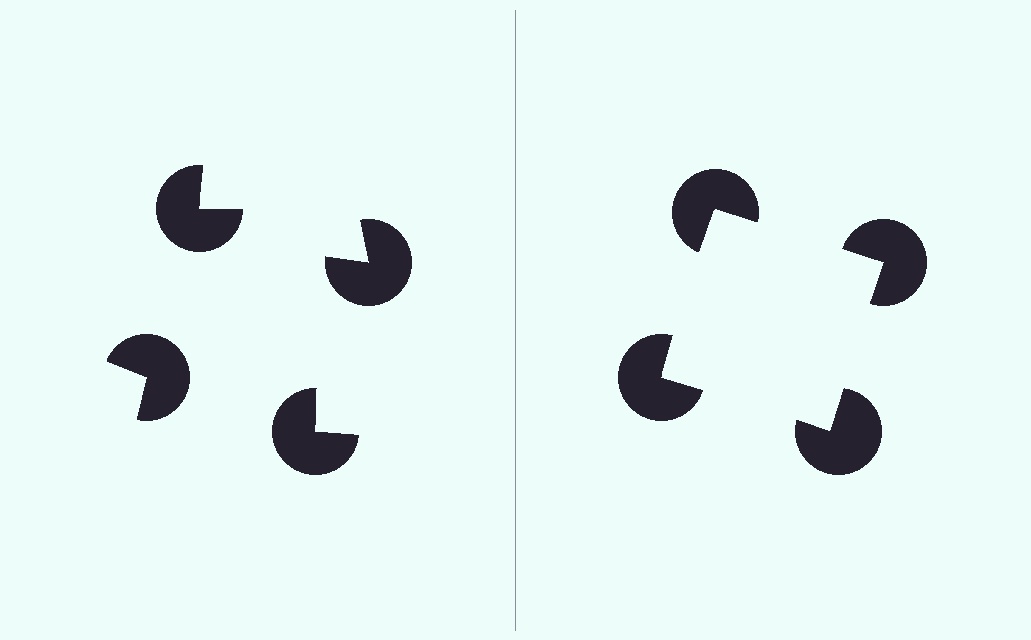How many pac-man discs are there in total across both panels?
8 — 4 on each side.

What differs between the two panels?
The pac-man discs are positioned identically on both sides; only the wedge orientations differ. On the right they align to a square; on the left they are misaligned.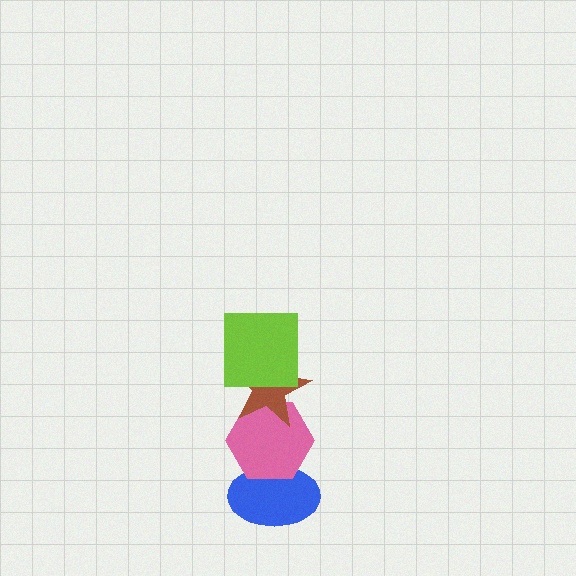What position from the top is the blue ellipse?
The blue ellipse is 4th from the top.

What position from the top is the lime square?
The lime square is 1st from the top.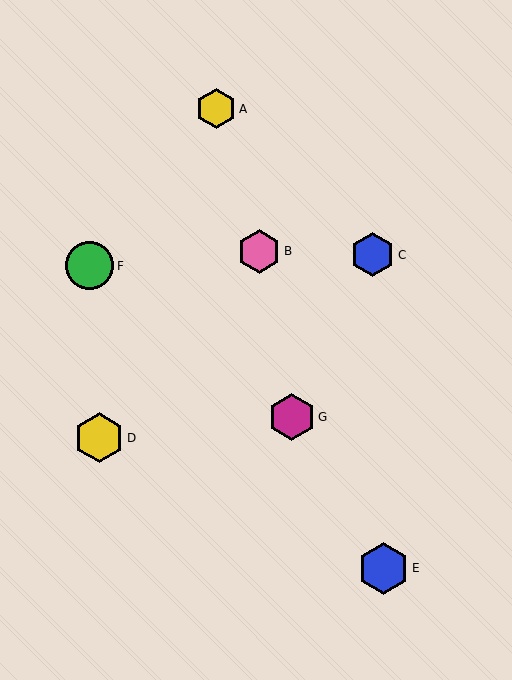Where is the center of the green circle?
The center of the green circle is at (90, 266).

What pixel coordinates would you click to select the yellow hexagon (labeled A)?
Click at (216, 109) to select the yellow hexagon A.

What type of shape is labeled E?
Shape E is a blue hexagon.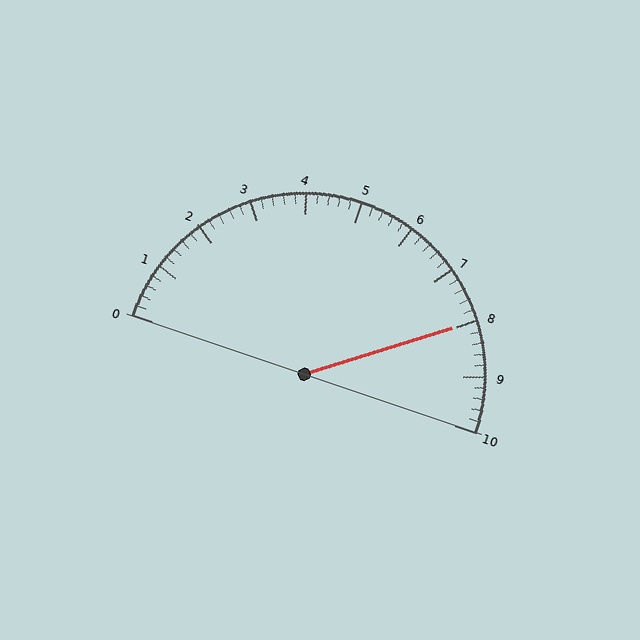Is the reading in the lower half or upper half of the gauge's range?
The reading is in the upper half of the range (0 to 10).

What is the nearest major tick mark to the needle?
The nearest major tick mark is 8.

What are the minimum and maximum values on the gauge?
The gauge ranges from 0 to 10.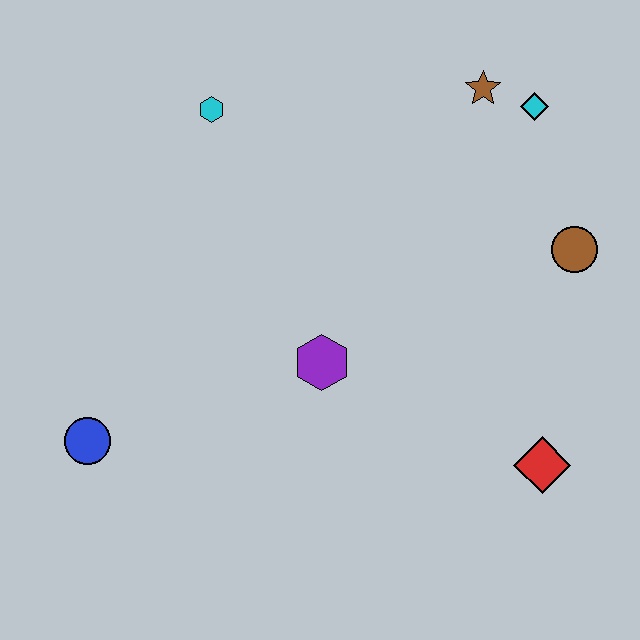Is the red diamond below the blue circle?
Yes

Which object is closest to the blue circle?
The purple hexagon is closest to the blue circle.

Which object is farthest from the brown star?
The blue circle is farthest from the brown star.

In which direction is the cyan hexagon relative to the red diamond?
The cyan hexagon is above the red diamond.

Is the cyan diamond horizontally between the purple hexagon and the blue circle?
No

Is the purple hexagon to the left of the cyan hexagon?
No